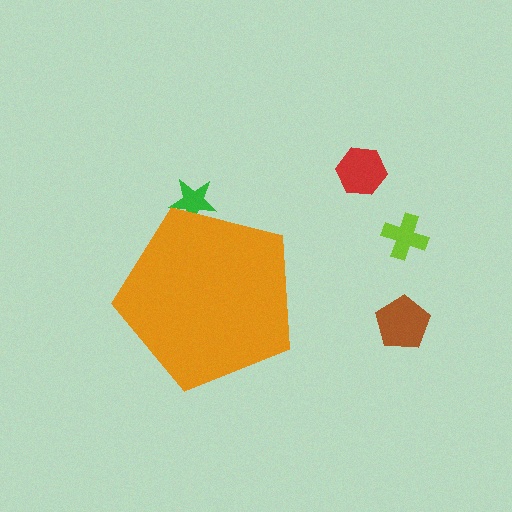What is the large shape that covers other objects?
An orange pentagon.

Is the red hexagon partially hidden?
No, the red hexagon is fully visible.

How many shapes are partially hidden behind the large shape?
1 shape is partially hidden.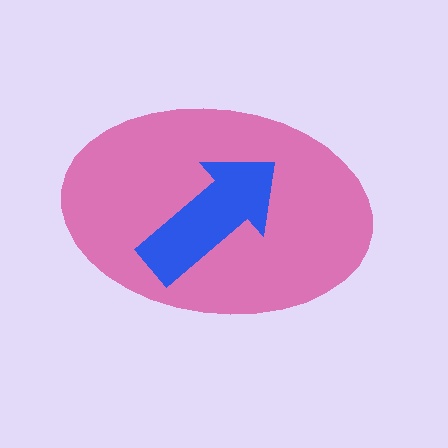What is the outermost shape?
The pink ellipse.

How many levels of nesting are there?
2.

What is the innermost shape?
The blue arrow.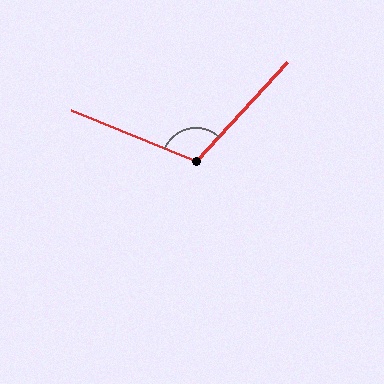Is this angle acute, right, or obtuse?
It is obtuse.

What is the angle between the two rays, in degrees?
Approximately 110 degrees.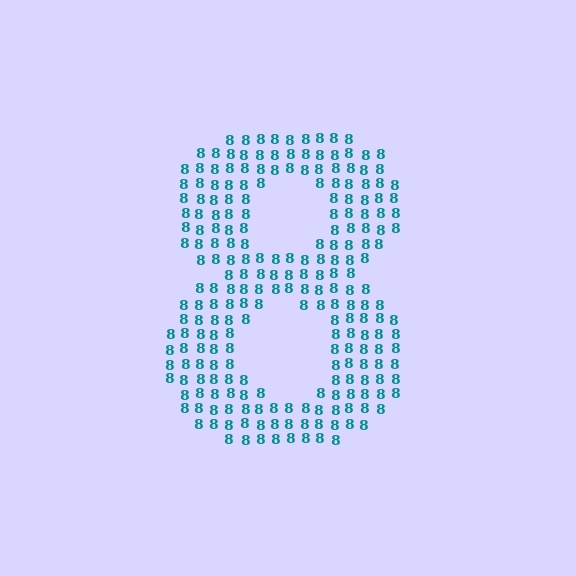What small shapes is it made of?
It is made of small digit 8's.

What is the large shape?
The large shape is the digit 8.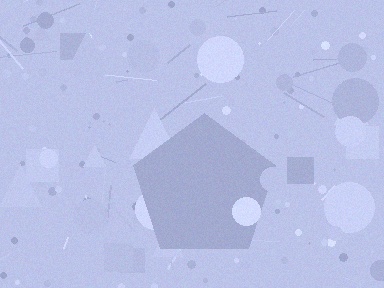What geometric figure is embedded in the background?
A pentagon is embedded in the background.